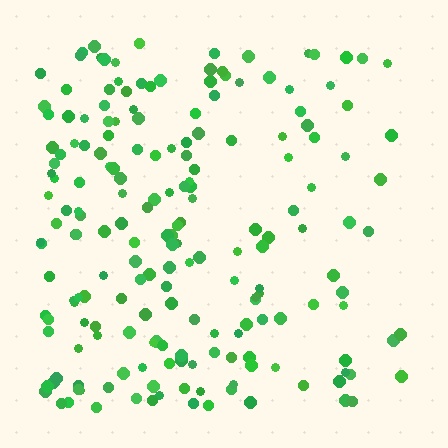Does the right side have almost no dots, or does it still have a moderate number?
Still a moderate number, just noticeably fewer than the left.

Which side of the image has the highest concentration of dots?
The left.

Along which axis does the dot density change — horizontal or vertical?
Horizontal.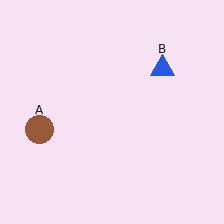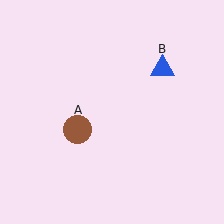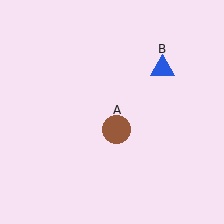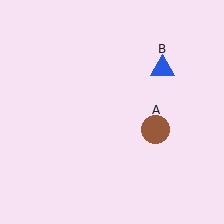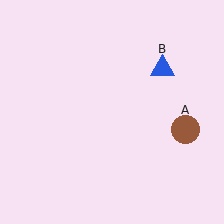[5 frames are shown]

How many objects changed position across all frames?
1 object changed position: brown circle (object A).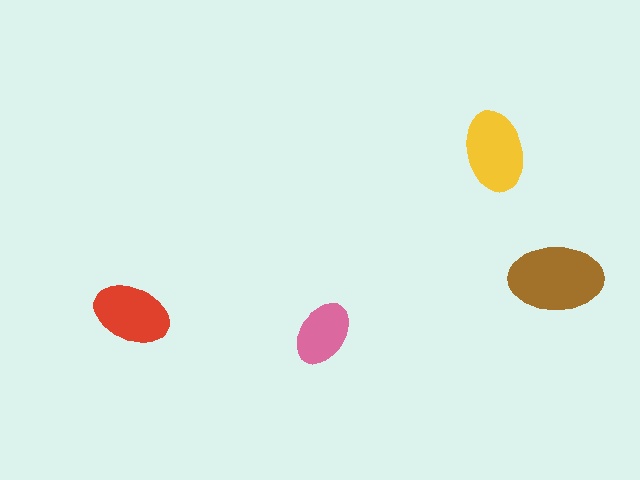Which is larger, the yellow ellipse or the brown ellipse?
The brown one.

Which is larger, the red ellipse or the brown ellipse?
The brown one.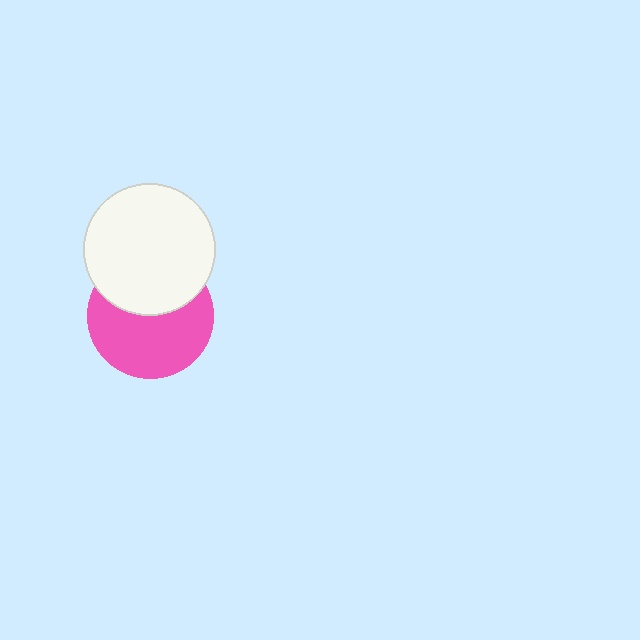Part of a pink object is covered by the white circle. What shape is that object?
It is a circle.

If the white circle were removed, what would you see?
You would see the complete pink circle.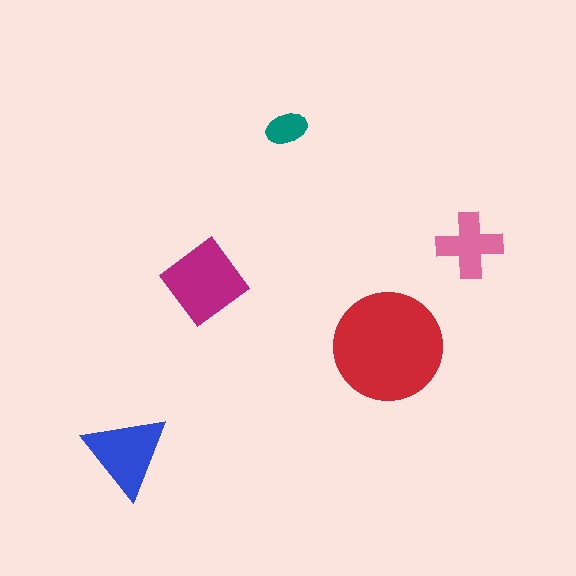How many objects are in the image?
There are 5 objects in the image.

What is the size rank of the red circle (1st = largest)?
1st.